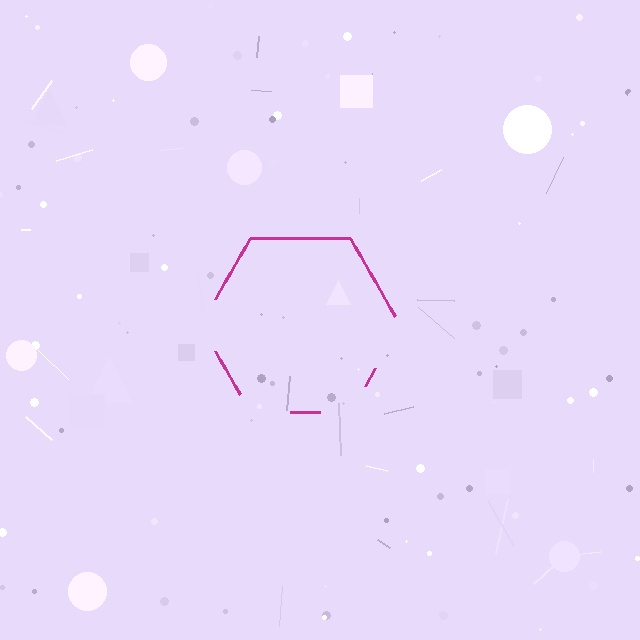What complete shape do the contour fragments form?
The contour fragments form a hexagon.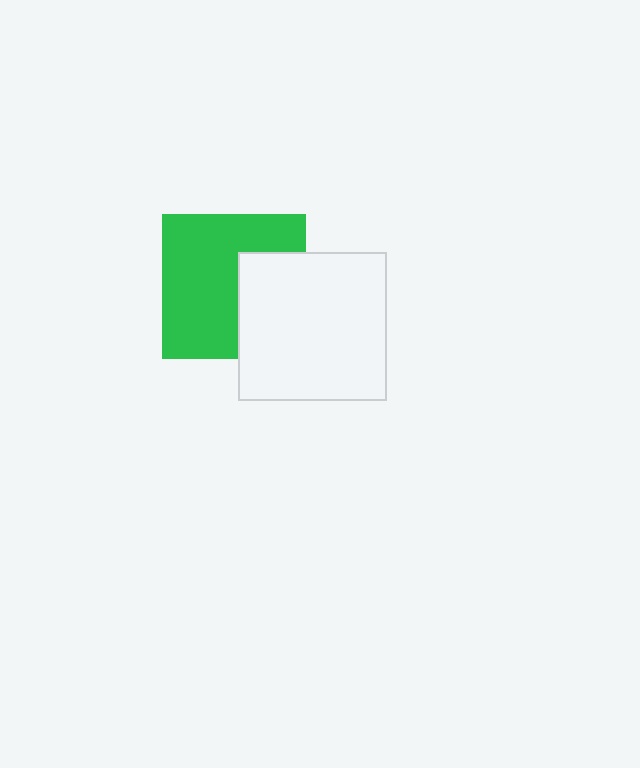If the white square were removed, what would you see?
You would see the complete green square.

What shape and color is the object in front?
The object in front is a white square.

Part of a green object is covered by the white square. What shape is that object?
It is a square.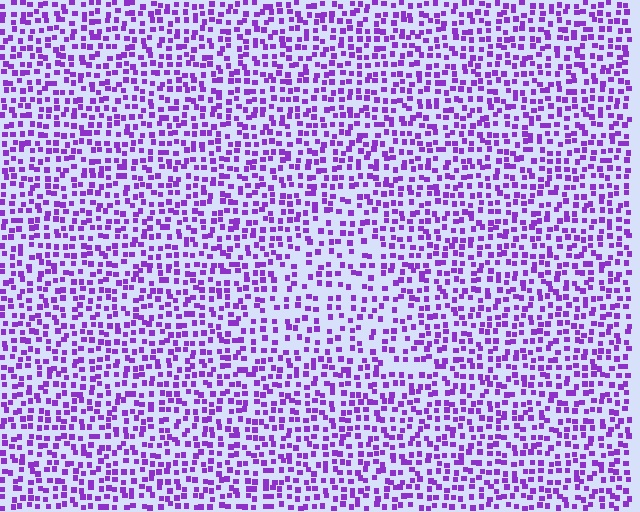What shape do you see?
I see a triangle.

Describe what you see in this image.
The image contains small purple elements arranged at two different densities. A triangle-shaped region is visible where the elements are less densely packed than the surrounding area.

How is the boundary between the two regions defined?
The boundary is defined by a change in element density (approximately 1.6x ratio). All elements are the same color, size, and shape.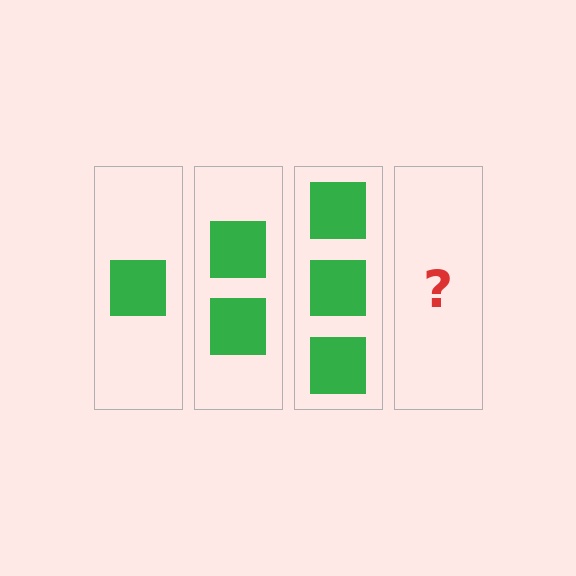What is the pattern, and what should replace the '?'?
The pattern is that each step adds one more square. The '?' should be 4 squares.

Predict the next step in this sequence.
The next step is 4 squares.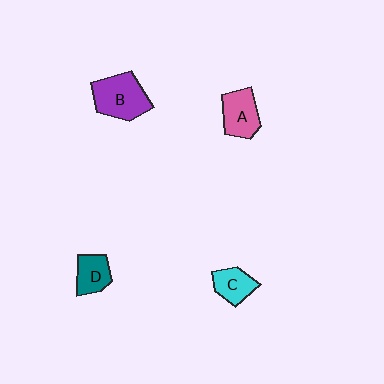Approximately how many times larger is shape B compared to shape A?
Approximately 1.3 times.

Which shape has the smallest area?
Shape C (cyan).